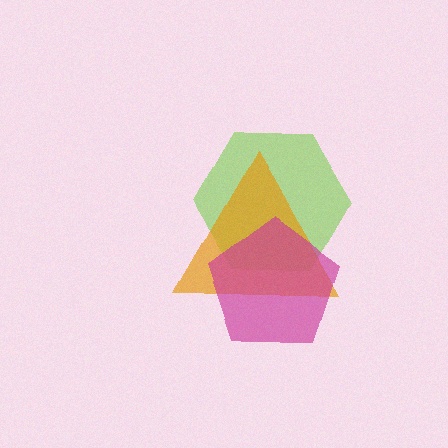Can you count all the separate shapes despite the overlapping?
Yes, there are 3 separate shapes.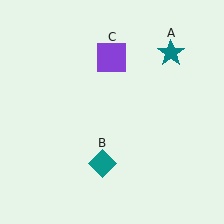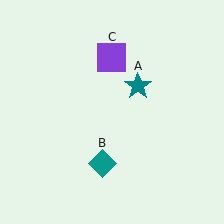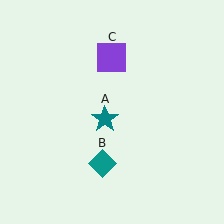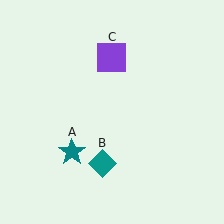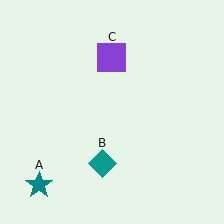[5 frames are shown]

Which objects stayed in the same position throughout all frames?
Teal diamond (object B) and purple square (object C) remained stationary.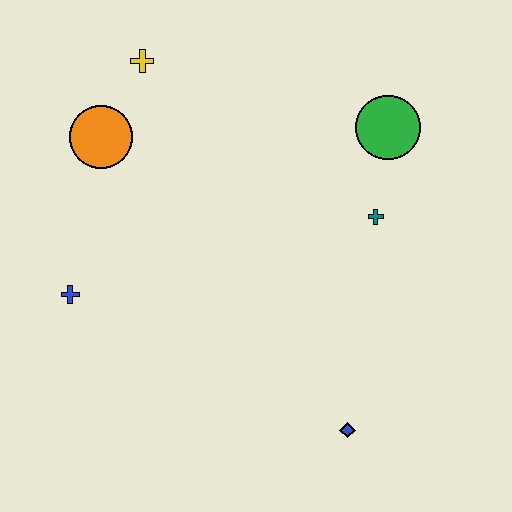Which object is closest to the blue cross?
The orange circle is closest to the blue cross.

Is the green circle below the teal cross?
No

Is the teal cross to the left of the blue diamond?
No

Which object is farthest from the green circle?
The blue cross is farthest from the green circle.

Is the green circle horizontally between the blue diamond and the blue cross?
No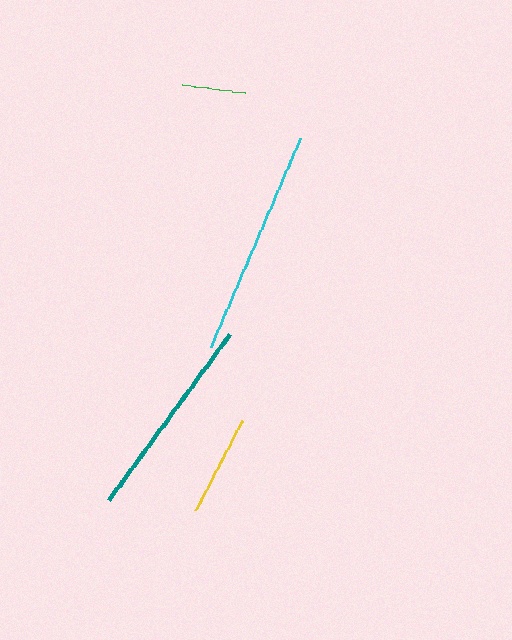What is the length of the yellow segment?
The yellow segment is approximately 100 pixels long.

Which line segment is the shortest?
The green line is the shortest at approximately 63 pixels.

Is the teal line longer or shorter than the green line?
The teal line is longer than the green line.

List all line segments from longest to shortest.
From longest to shortest: cyan, teal, yellow, green.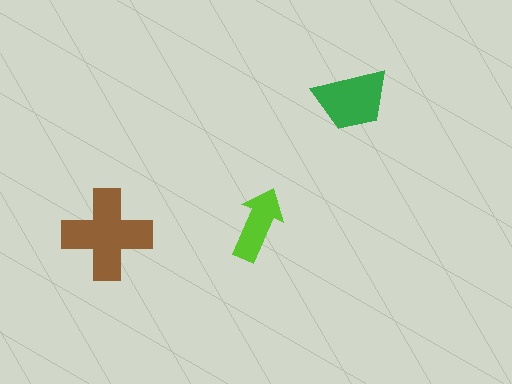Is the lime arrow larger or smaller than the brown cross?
Smaller.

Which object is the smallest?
The lime arrow.